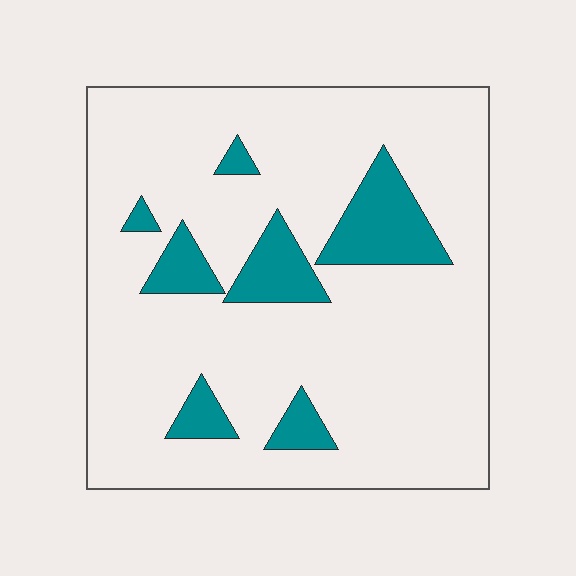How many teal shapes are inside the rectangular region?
7.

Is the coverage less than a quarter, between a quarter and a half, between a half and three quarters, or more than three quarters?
Less than a quarter.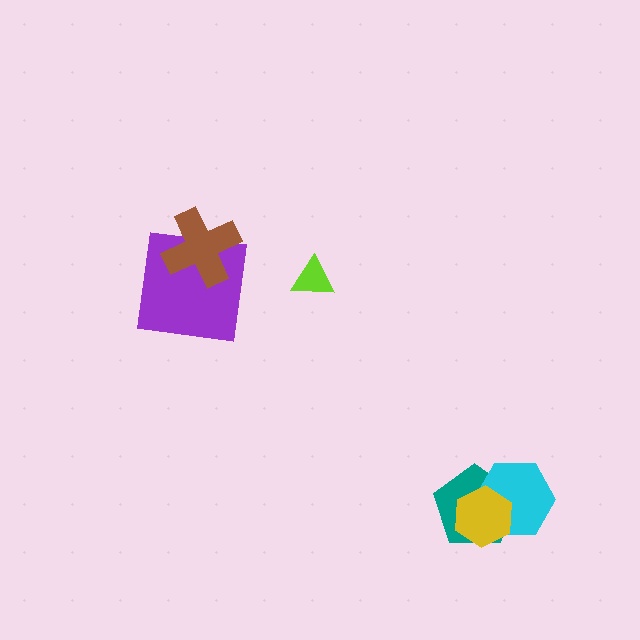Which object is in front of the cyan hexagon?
The yellow hexagon is in front of the cyan hexagon.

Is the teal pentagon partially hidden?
Yes, it is partially covered by another shape.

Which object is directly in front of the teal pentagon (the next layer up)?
The cyan hexagon is directly in front of the teal pentagon.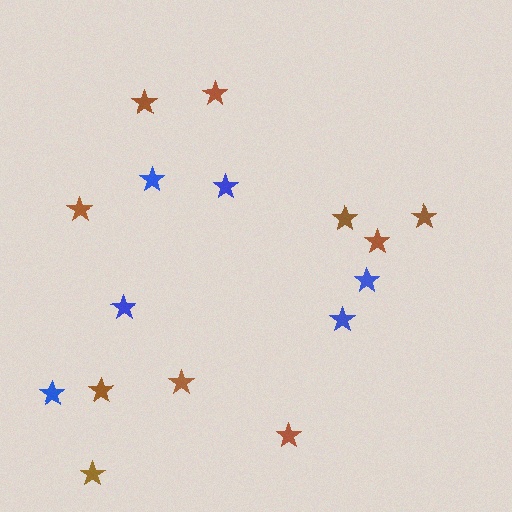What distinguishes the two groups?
There are 2 groups: one group of brown stars (10) and one group of blue stars (6).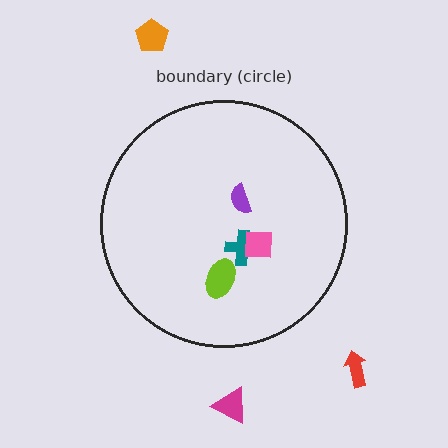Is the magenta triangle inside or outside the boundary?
Outside.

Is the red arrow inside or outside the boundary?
Outside.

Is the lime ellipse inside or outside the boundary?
Inside.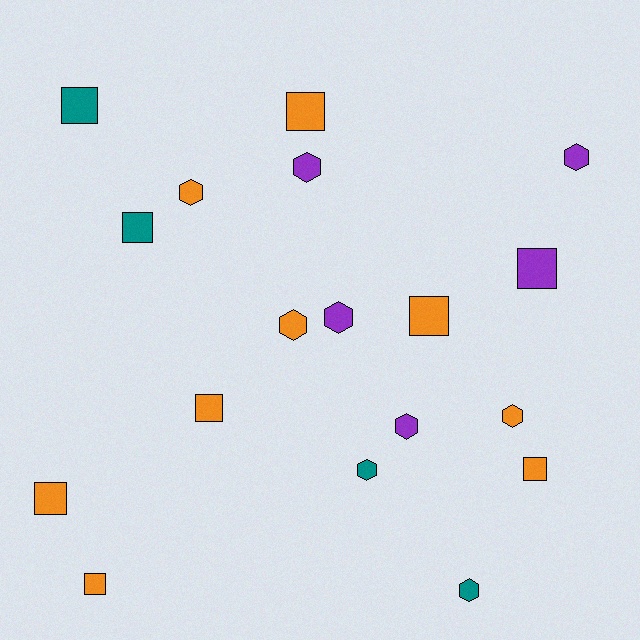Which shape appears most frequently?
Hexagon, with 9 objects.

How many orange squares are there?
There are 6 orange squares.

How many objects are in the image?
There are 18 objects.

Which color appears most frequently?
Orange, with 9 objects.